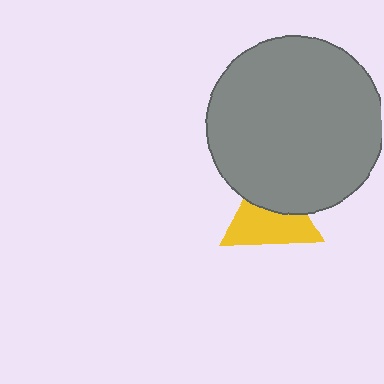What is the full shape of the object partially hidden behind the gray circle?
The partially hidden object is a yellow triangle.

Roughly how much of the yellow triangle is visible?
About half of it is visible (roughly 61%).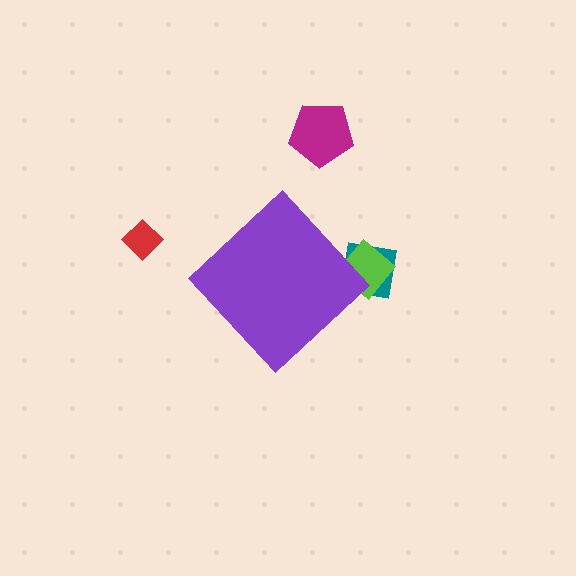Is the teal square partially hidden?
Yes, the teal square is partially hidden behind the purple diamond.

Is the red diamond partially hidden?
No, the red diamond is fully visible.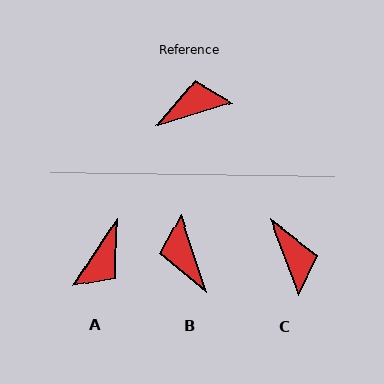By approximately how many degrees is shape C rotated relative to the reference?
Approximately 87 degrees clockwise.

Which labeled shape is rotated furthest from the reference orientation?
A, about 140 degrees away.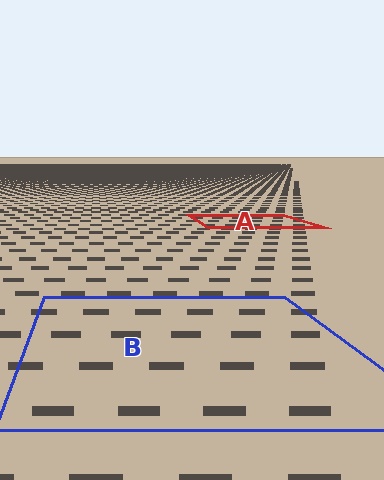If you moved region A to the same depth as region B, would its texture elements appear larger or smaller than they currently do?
They would appear larger. At a closer depth, the same texture elements are projected at a bigger on-screen size.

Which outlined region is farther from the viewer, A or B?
Region A is farther from the viewer — the texture elements inside it appear smaller and more densely packed.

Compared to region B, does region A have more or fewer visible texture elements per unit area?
Region A has more texture elements per unit area — they are packed more densely because it is farther away.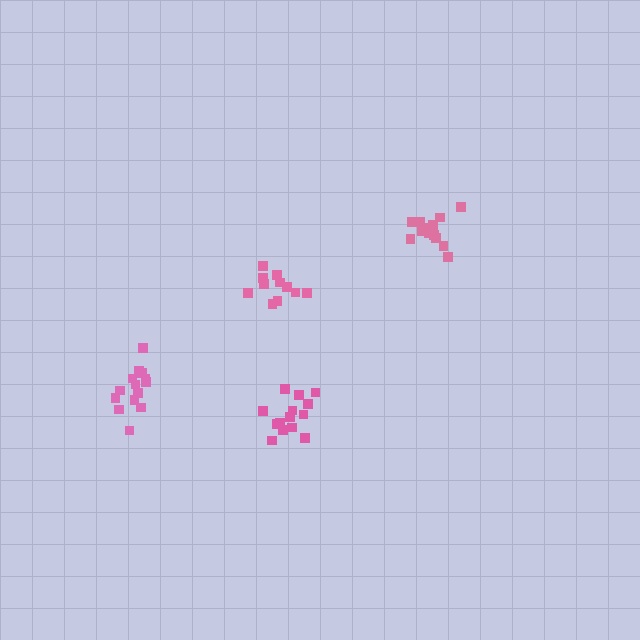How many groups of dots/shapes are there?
There are 4 groups.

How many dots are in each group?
Group 1: 13 dots, Group 2: 11 dots, Group 3: 14 dots, Group 4: 14 dots (52 total).